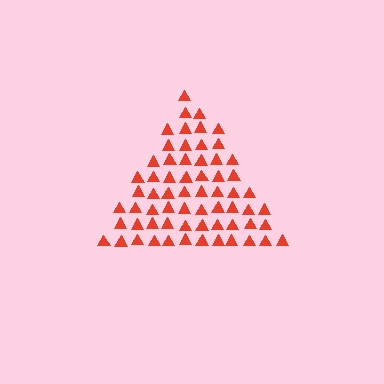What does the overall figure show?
The overall figure shows a triangle.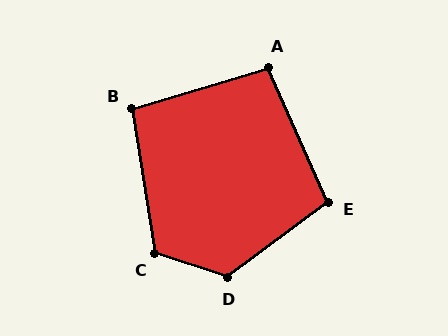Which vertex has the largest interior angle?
D, at approximately 125 degrees.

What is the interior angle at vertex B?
Approximately 98 degrees (obtuse).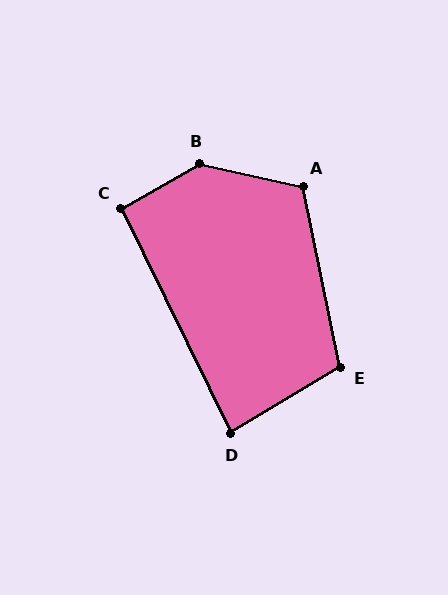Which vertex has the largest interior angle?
B, at approximately 138 degrees.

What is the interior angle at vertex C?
Approximately 94 degrees (approximately right).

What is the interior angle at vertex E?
Approximately 109 degrees (obtuse).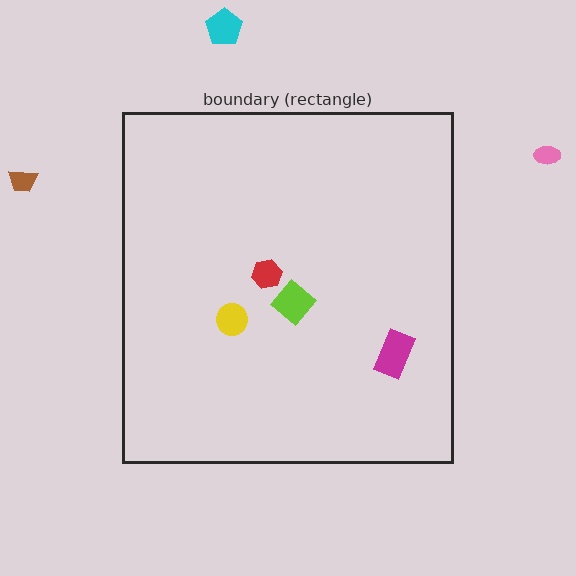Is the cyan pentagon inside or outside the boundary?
Outside.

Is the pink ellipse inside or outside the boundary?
Outside.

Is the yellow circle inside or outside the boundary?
Inside.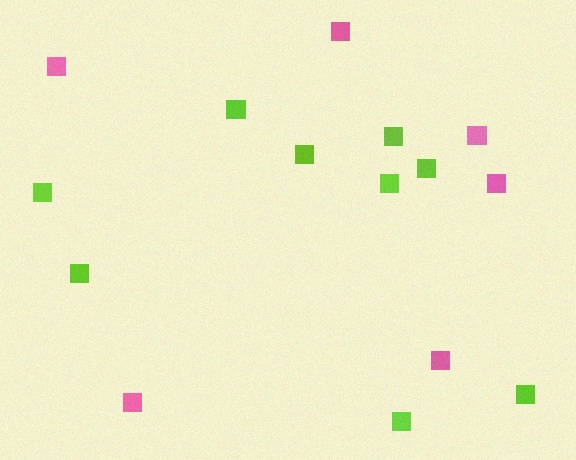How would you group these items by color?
There are 2 groups: one group of lime squares (9) and one group of pink squares (6).